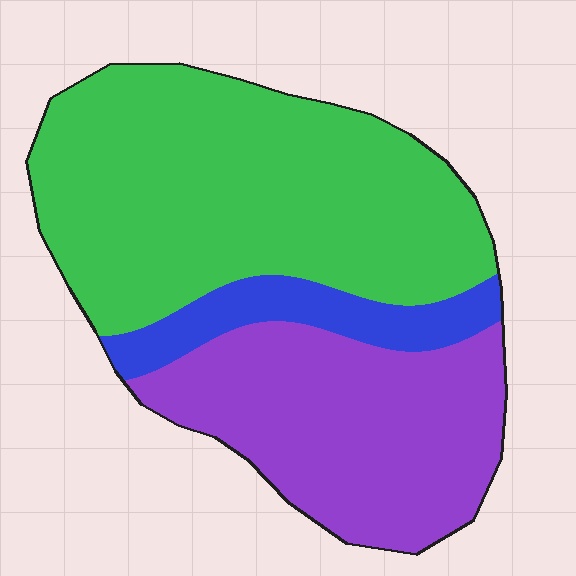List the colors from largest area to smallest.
From largest to smallest: green, purple, blue.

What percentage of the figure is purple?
Purple covers 35% of the figure.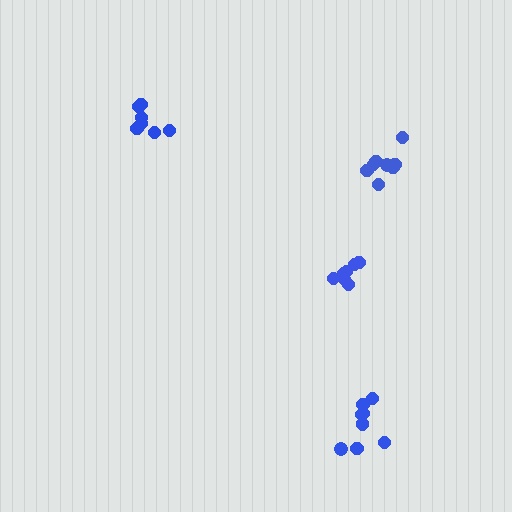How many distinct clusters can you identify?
There are 4 distinct clusters.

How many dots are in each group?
Group 1: 7 dots, Group 2: 8 dots, Group 3: 7 dots, Group 4: 8 dots (30 total).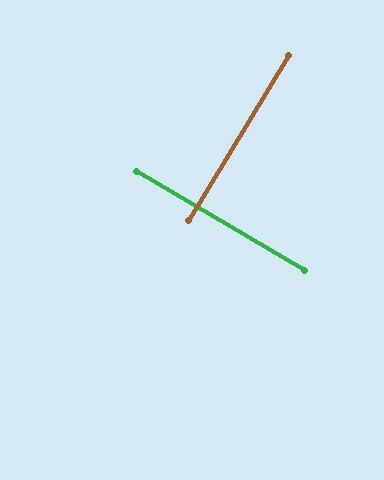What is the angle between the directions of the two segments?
Approximately 89 degrees.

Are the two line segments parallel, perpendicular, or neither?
Perpendicular — they meet at approximately 89°.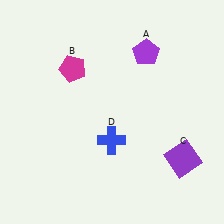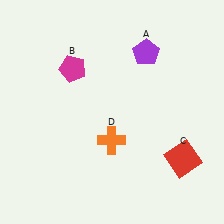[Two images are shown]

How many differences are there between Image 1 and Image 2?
There are 2 differences between the two images.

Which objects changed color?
C changed from purple to red. D changed from blue to orange.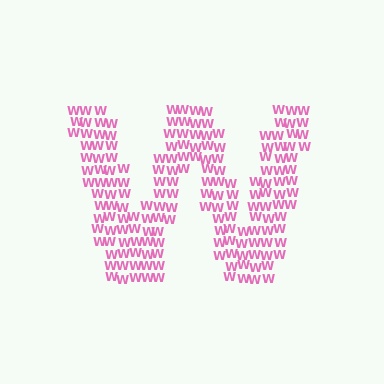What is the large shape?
The large shape is the letter W.